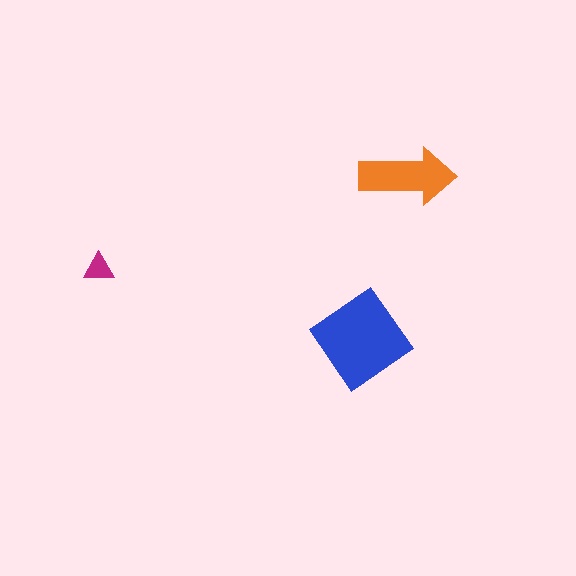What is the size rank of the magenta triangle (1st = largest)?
3rd.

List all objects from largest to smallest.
The blue diamond, the orange arrow, the magenta triangle.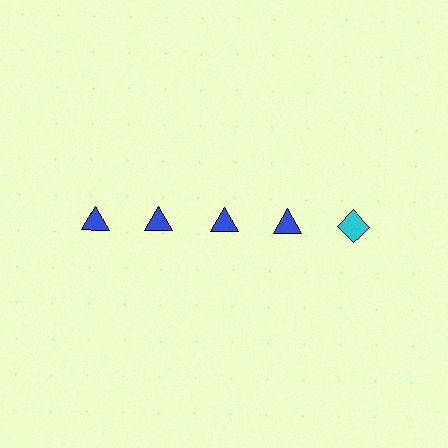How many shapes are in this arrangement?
There are 5 shapes arranged in a grid pattern.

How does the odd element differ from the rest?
It differs in both color (cyan instead of blue) and shape (diamond instead of triangle).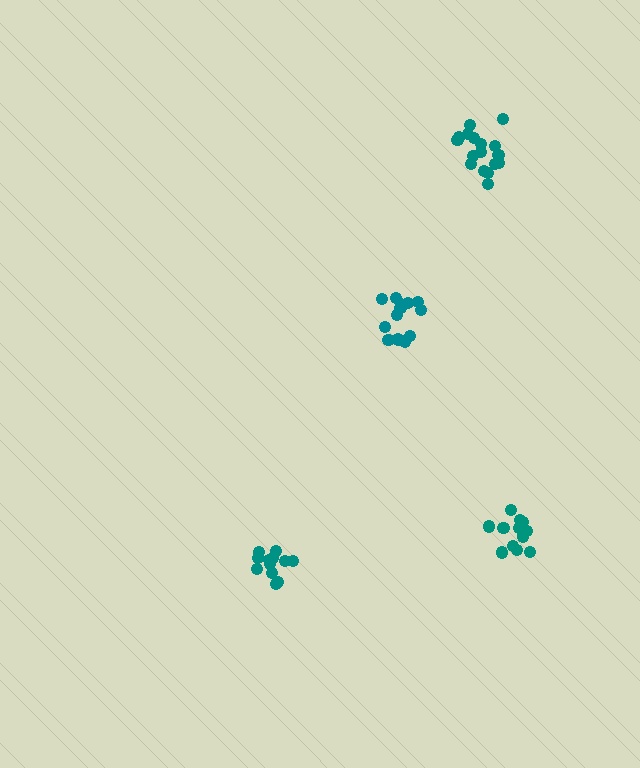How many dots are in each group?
Group 1: 12 dots, Group 2: 13 dots, Group 3: 14 dots, Group 4: 17 dots (56 total).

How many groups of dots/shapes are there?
There are 4 groups.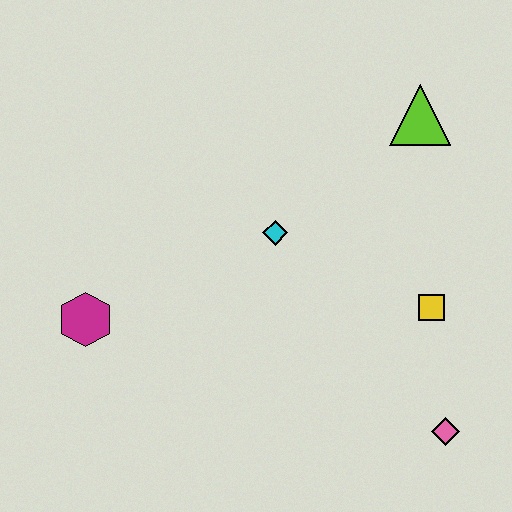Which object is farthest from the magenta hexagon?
The lime triangle is farthest from the magenta hexagon.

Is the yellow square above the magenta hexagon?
Yes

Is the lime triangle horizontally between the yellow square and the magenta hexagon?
Yes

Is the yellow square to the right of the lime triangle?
Yes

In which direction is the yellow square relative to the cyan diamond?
The yellow square is to the right of the cyan diamond.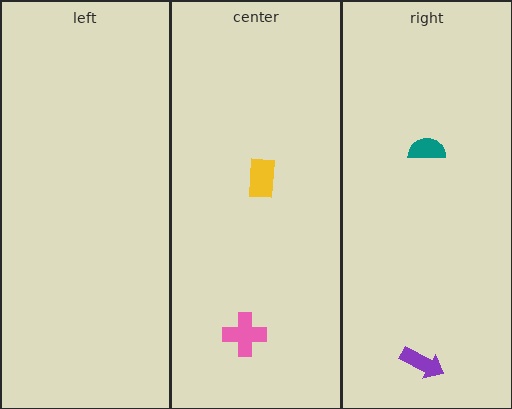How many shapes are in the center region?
2.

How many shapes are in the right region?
2.